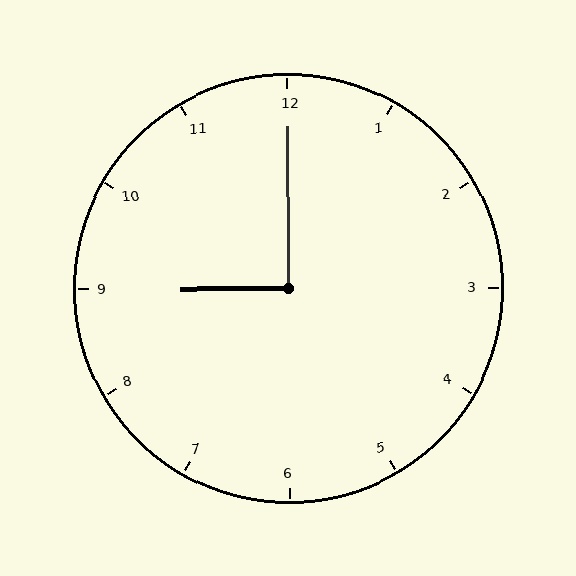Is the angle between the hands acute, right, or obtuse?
It is right.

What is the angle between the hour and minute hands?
Approximately 90 degrees.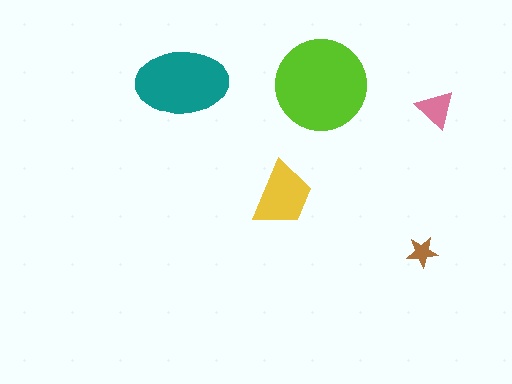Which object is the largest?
The lime circle.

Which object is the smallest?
The brown star.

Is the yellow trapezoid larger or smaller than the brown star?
Larger.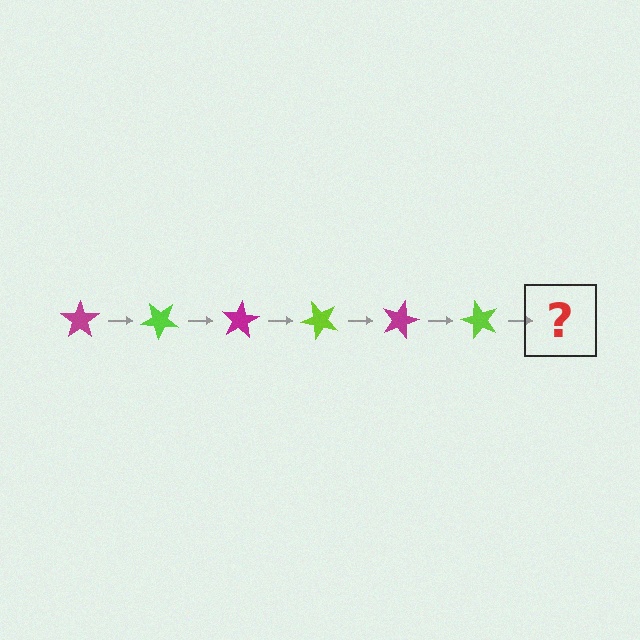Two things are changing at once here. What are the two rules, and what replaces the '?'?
The two rules are that it rotates 40 degrees each step and the color cycles through magenta and lime. The '?' should be a magenta star, rotated 240 degrees from the start.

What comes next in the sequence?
The next element should be a magenta star, rotated 240 degrees from the start.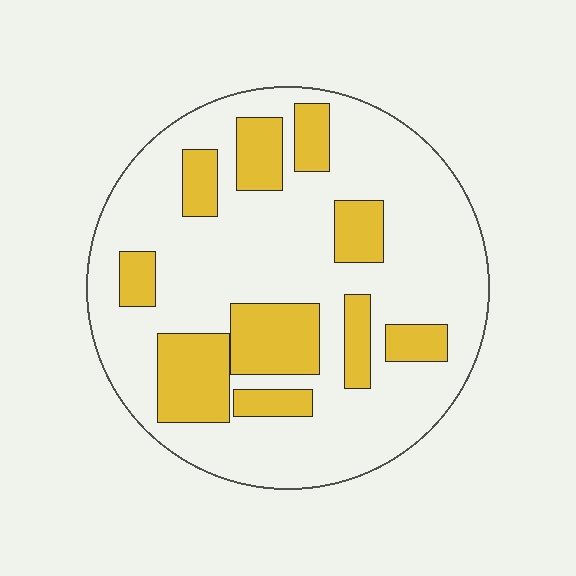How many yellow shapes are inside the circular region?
10.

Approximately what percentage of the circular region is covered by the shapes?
Approximately 25%.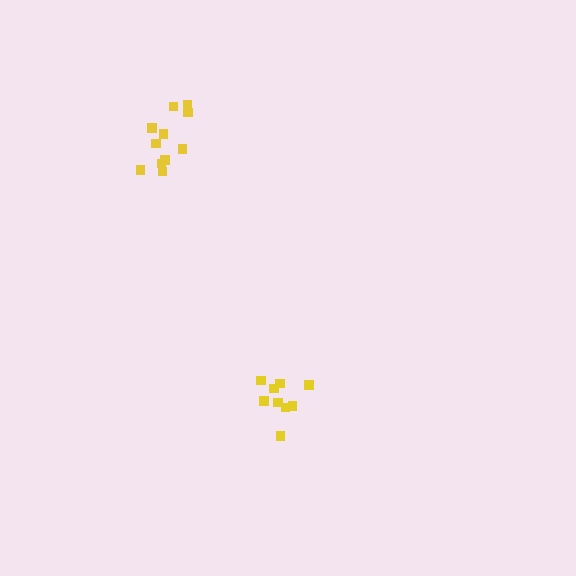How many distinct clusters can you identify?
There are 2 distinct clusters.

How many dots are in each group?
Group 1: 9 dots, Group 2: 11 dots (20 total).